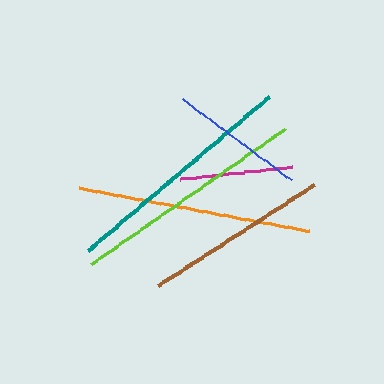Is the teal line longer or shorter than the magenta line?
The teal line is longer than the magenta line.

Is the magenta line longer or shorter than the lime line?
The lime line is longer than the magenta line.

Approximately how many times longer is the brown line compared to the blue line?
The brown line is approximately 1.4 times the length of the blue line.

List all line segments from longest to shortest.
From longest to shortest: teal, lime, orange, brown, blue, magenta.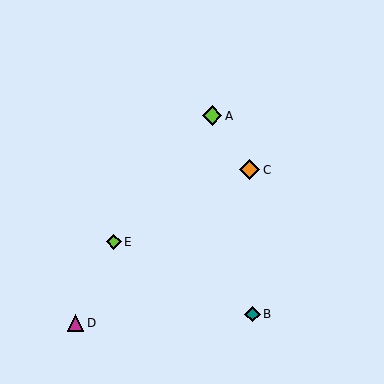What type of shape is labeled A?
Shape A is a lime diamond.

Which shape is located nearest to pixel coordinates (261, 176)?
The orange diamond (labeled C) at (250, 170) is nearest to that location.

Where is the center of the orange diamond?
The center of the orange diamond is at (250, 170).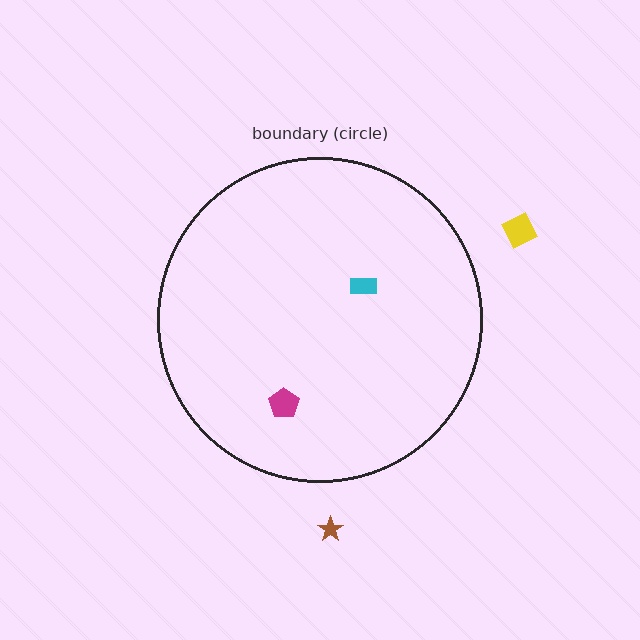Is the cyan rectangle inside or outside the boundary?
Inside.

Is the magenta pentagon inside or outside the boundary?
Inside.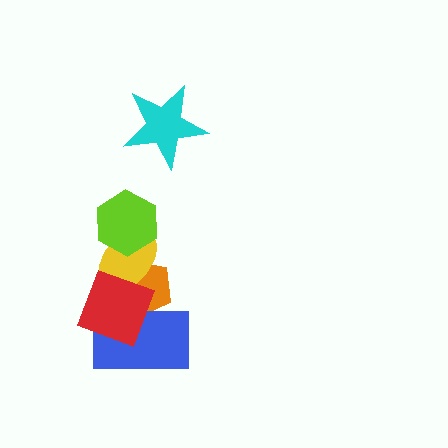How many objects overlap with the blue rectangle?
2 objects overlap with the blue rectangle.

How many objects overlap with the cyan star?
0 objects overlap with the cyan star.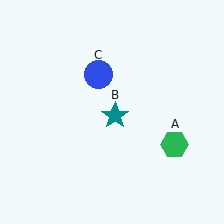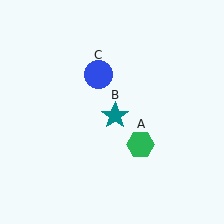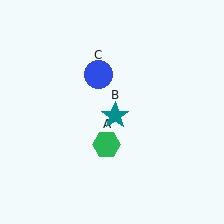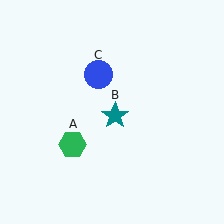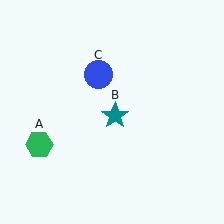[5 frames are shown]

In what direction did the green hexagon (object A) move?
The green hexagon (object A) moved left.